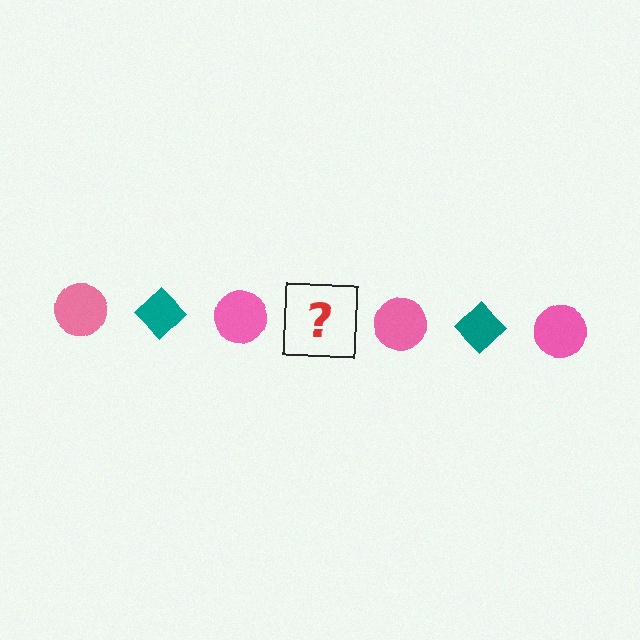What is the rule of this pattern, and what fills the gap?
The rule is that the pattern alternates between pink circle and teal diamond. The gap should be filled with a teal diamond.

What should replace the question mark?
The question mark should be replaced with a teal diamond.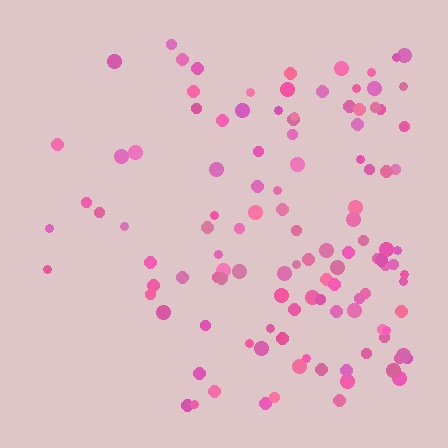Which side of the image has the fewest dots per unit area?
The left.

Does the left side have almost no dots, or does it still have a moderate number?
Still a moderate number, just noticeably fewer than the right.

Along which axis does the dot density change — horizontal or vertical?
Horizontal.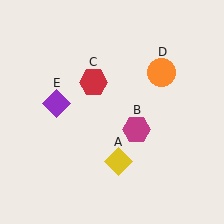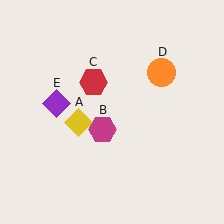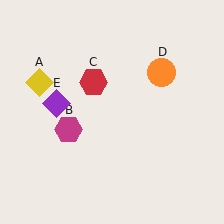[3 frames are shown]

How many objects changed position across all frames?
2 objects changed position: yellow diamond (object A), magenta hexagon (object B).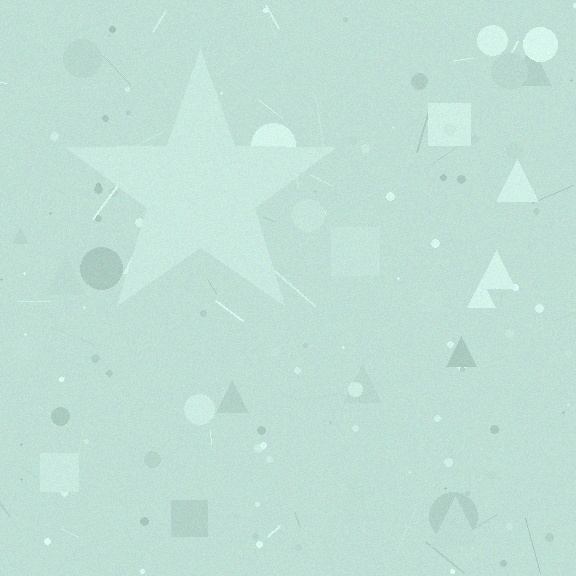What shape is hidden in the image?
A star is hidden in the image.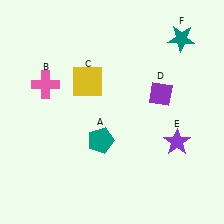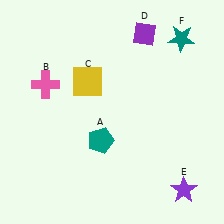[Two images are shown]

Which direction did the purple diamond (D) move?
The purple diamond (D) moved up.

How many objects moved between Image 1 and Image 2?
2 objects moved between the two images.